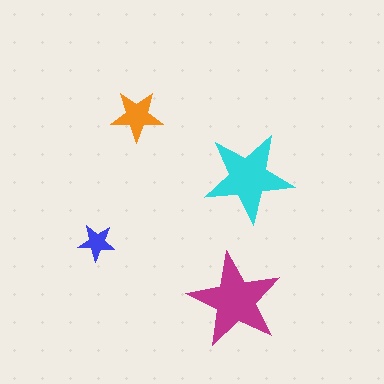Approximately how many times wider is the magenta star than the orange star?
About 2 times wider.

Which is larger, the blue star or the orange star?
The orange one.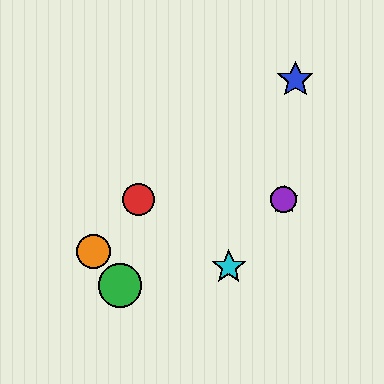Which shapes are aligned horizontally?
The red circle, the yellow star, the purple circle are aligned horizontally.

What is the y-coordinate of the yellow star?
The yellow star is at y≈200.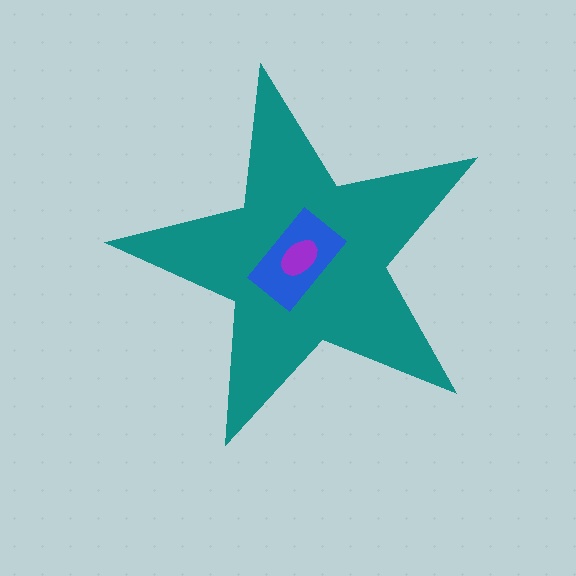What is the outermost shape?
The teal star.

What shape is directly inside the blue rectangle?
The purple ellipse.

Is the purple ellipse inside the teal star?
Yes.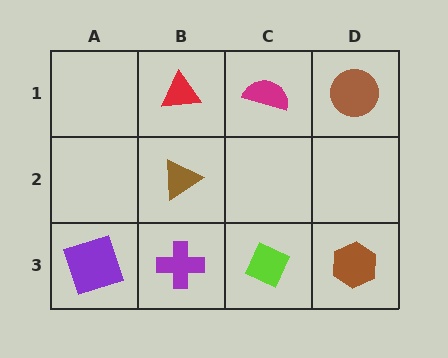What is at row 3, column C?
A lime diamond.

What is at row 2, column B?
A brown triangle.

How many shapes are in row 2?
1 shape.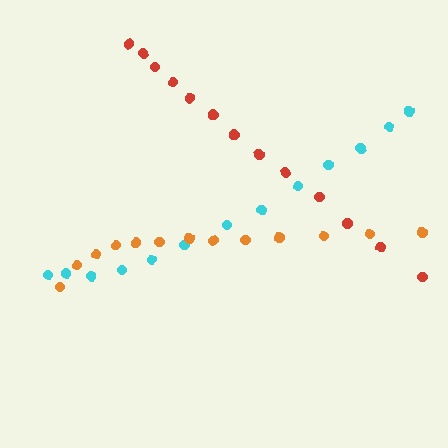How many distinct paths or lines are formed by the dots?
There are 3 distinct paths.